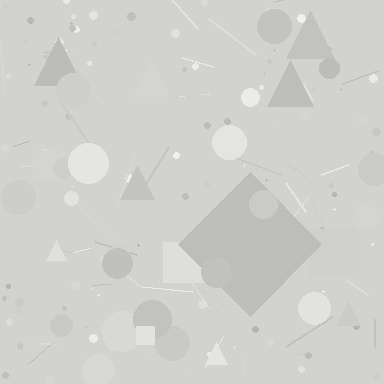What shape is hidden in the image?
A diamond is hidden in the image.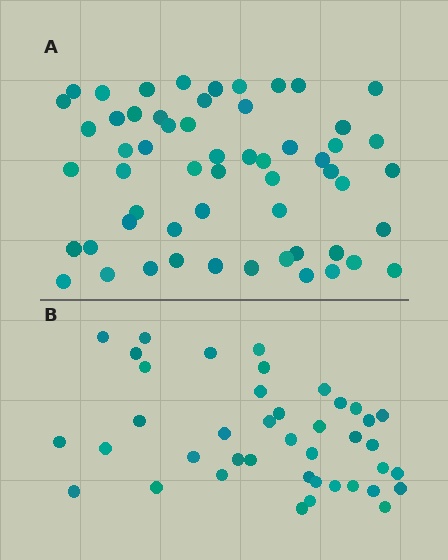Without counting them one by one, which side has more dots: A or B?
Region A (the top region) has more dots.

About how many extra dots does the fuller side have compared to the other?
Region A has approximately 15 more dots than region B.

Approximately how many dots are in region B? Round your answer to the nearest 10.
About 40 dots. (The exact count is 41, which rounds to 40.)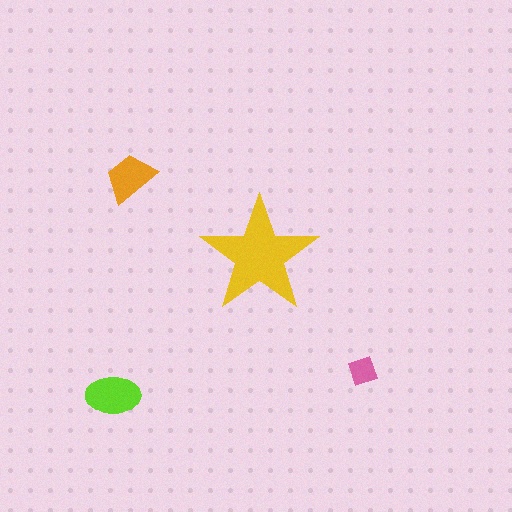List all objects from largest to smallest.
The yellow star, the lime ellipse, the orange trapezoid, the pink diamond.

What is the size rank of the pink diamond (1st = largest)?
4th.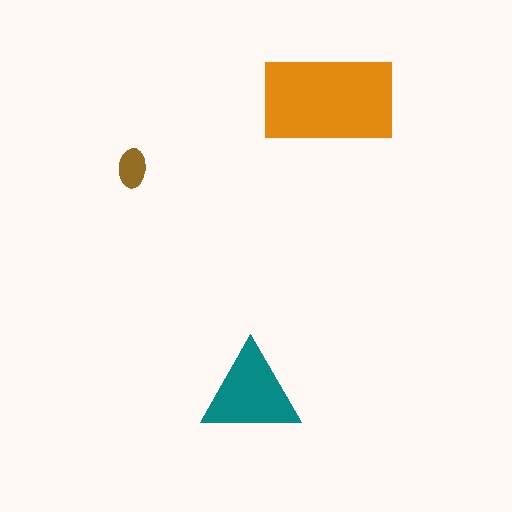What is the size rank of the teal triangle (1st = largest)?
2nd.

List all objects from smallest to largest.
The brown ellipse, the teal triangle, the orange rectangle.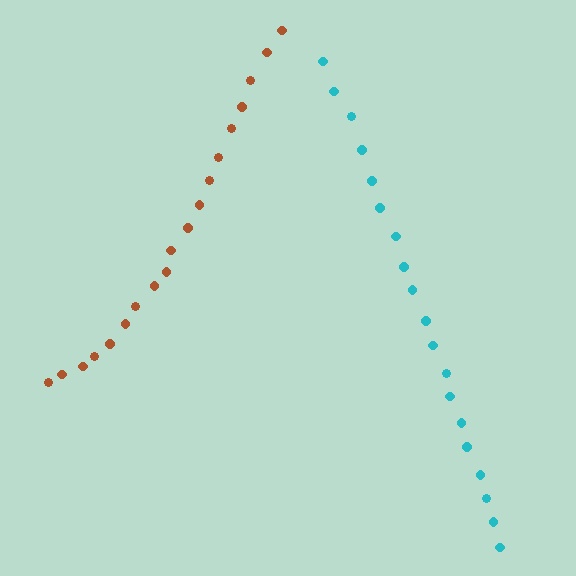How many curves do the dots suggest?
There are 2 distinct paths.